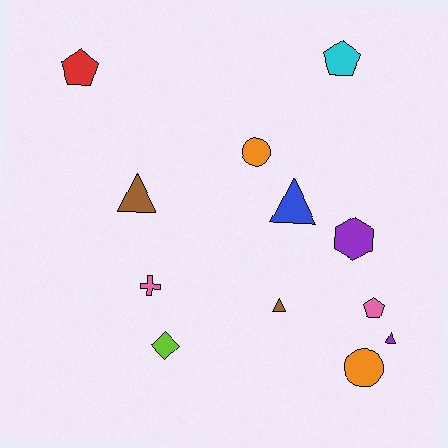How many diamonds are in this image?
There is 1 diamond.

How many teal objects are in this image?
There are no teal objects.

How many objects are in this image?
There are 12 objects.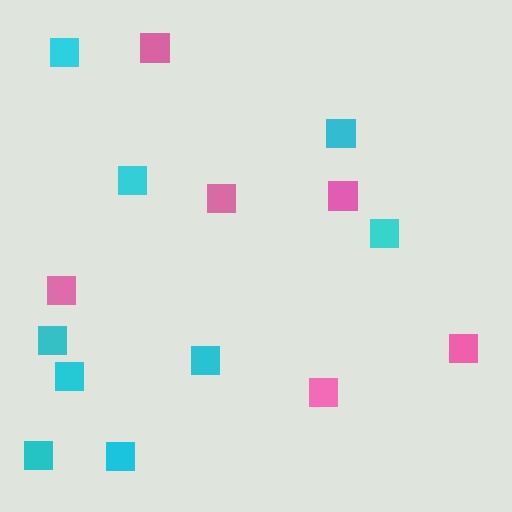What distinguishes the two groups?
There are 2 groups: one group of pink squares (6) and one group of cyan squares (9).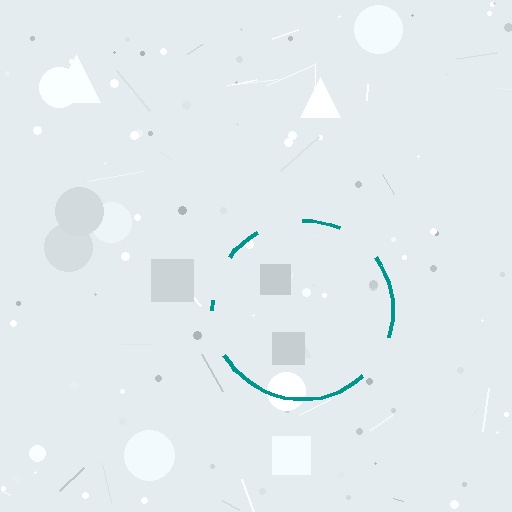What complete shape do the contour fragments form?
The contour fragments form a circle.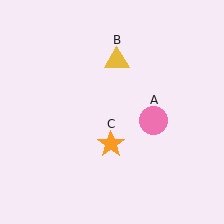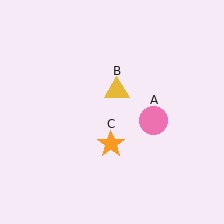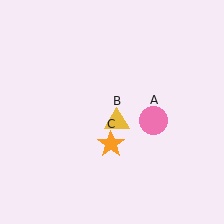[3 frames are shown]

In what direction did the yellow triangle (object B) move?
The yellow triangle (object B) moved down.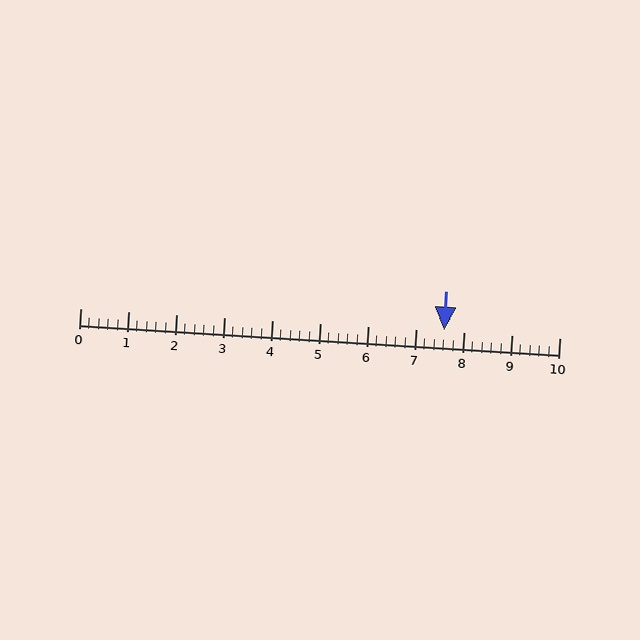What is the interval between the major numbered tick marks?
The major tick marks are spaced 1 units apart.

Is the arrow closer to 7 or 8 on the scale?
The arrow is closer to 8.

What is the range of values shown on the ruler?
The ruler shows values from 0 to 10.